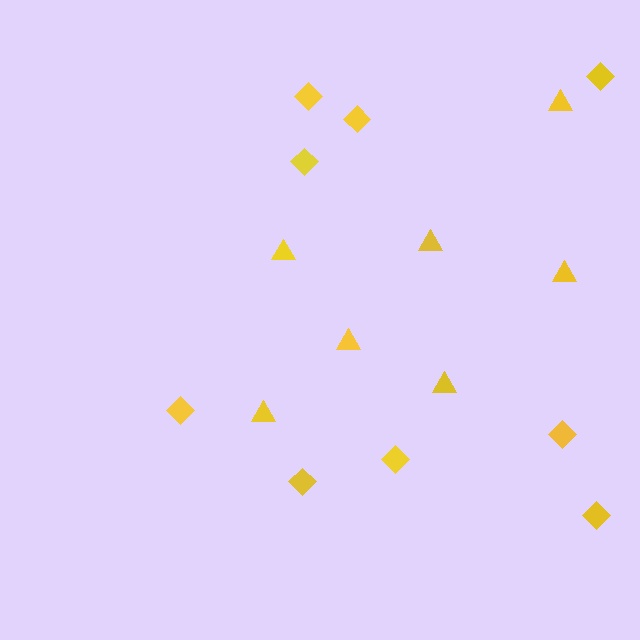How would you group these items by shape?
There are 2 groups: one group of diamonds (9) and one group of triangles (7).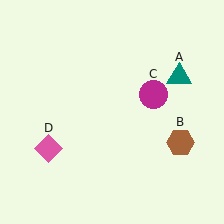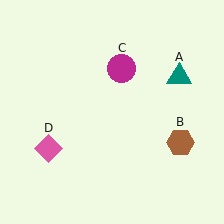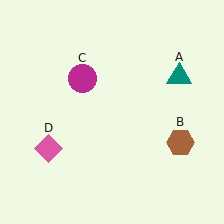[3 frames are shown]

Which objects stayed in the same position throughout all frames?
Teal triangle (object A) and brown hexagon (object B) and pink diamond (object D) remained stationary.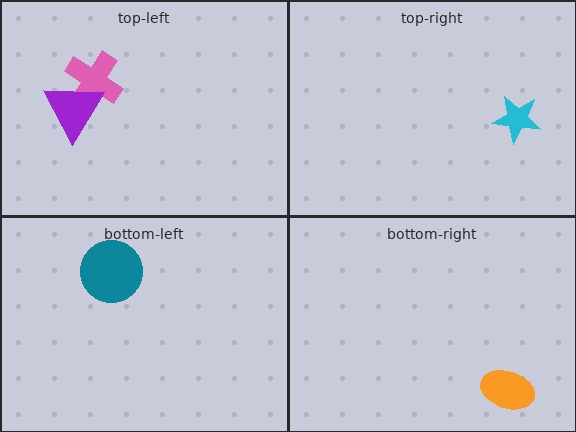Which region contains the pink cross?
The top-left region.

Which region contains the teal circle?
The bottom-left region.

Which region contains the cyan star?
The top-right region.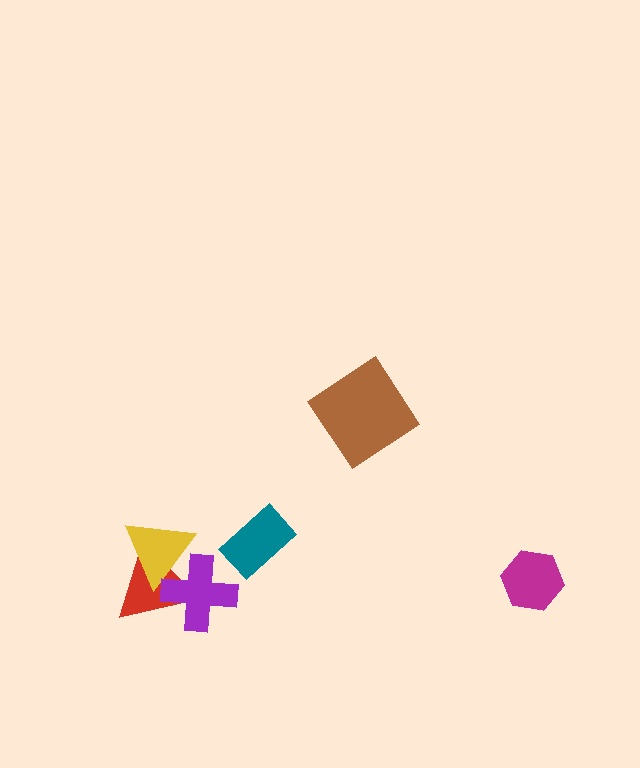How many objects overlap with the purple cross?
2 objects overlap with the purple cross.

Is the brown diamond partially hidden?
No, no other shape covers it.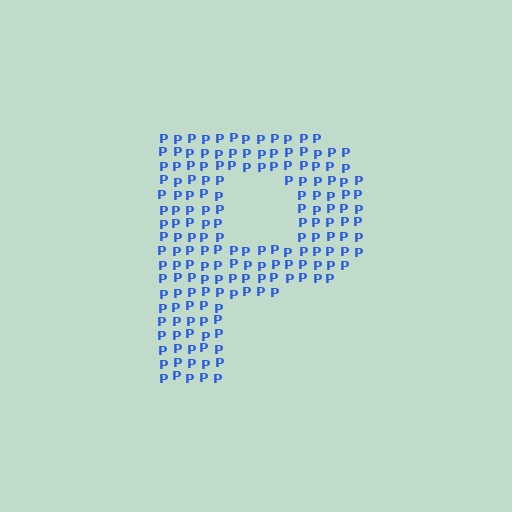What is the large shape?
The large shape is the letter P.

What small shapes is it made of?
It is made of small letter P's.